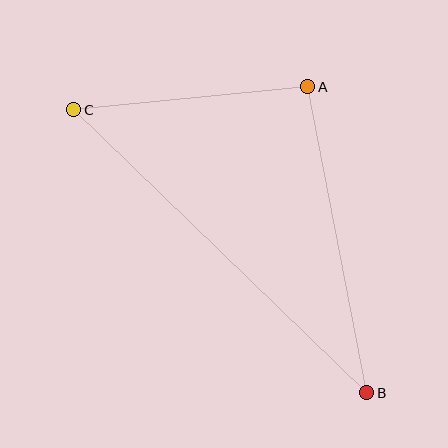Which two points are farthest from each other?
Points B and C are farthest from each other.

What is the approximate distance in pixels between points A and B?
The distance between A and B is approximately 312 pixels.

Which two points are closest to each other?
Points A and C are closest to each other.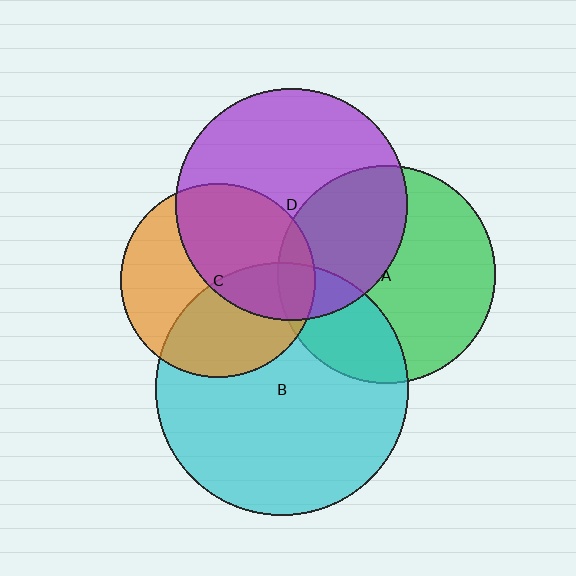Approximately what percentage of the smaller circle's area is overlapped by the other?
Approximately 40%.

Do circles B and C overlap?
Yes.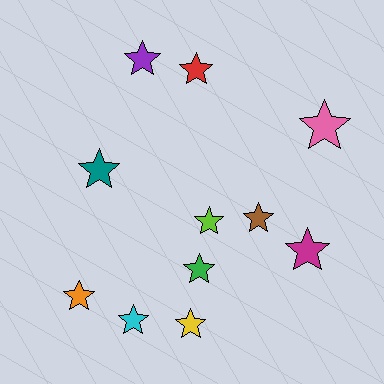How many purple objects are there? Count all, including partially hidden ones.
There is 1 purple object.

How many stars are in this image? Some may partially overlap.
There are 11 stars.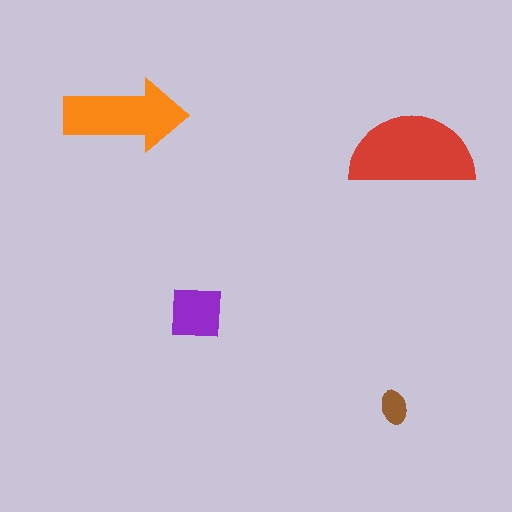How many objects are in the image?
There are 4 objects in the image.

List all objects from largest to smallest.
The red semicircle, the orange arrow, the purple square, the brown ellipse.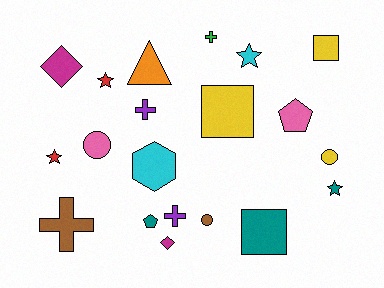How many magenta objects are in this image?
There are 2 magenta objects.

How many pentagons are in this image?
There are 2 pentagons.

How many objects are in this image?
There are 20 objects.